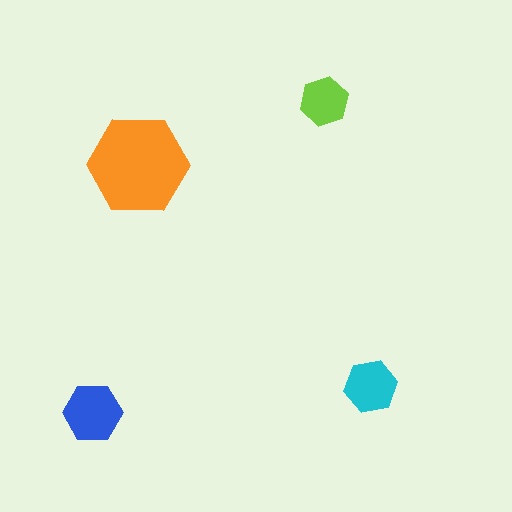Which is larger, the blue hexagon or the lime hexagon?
The blue one.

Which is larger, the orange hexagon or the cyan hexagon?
The orange one.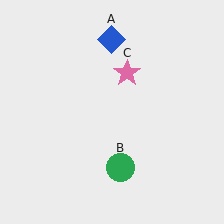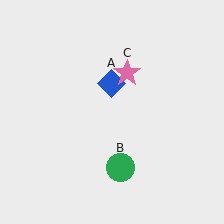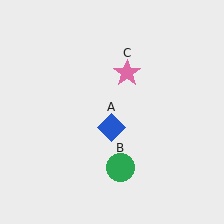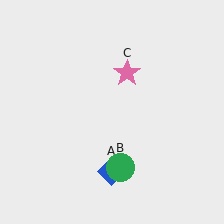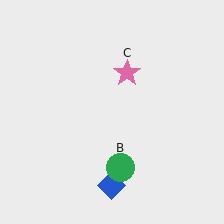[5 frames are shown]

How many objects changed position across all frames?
1 object changed position: blue diamond (object A).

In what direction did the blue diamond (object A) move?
The blue diamond (object A) moved down.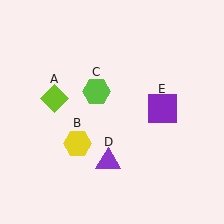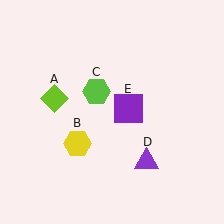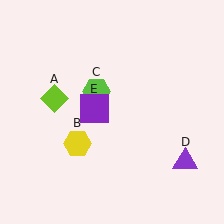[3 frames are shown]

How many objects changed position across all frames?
2 objects changed position: purple triangle (object D), purple square (object E).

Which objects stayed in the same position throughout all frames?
Lime diamond (object A) and yellow hexagon (object B) and lime hexagon (object C) remained stationary.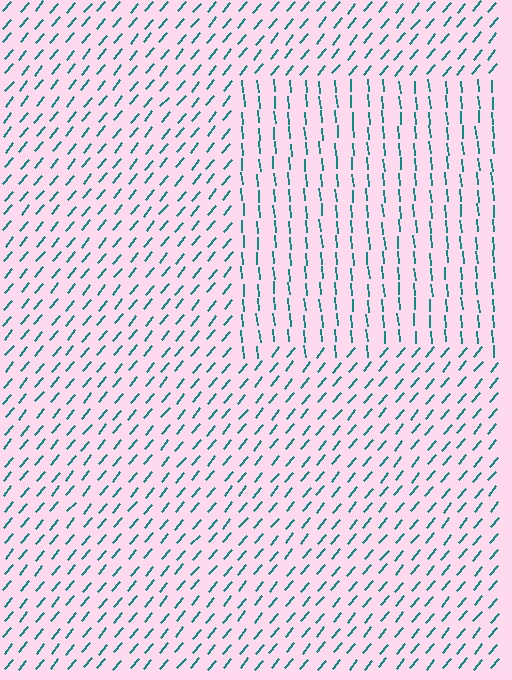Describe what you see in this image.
The image is filled with small teal line segments. A rectangle region in the image has lines oriented differently from the surrounding lines, creating a visible texture boundary.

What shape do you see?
I see a rectangle.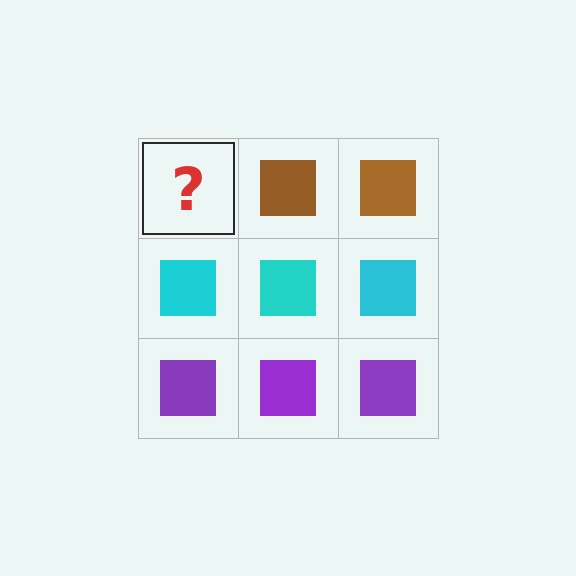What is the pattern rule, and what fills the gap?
The rule is that each row has a consistent color. The gap should be filled with a brown square.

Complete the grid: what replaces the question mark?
The question mark should be replaced with a brown square.